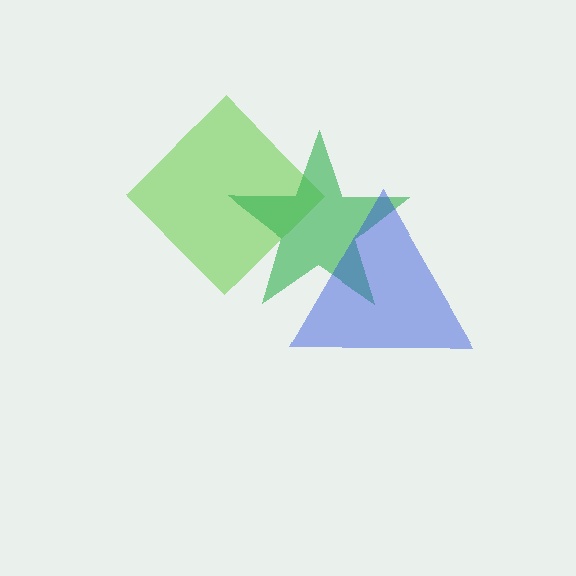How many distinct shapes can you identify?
There are 3 distinct shapes: a lime diamond, a green star, a blue triangle.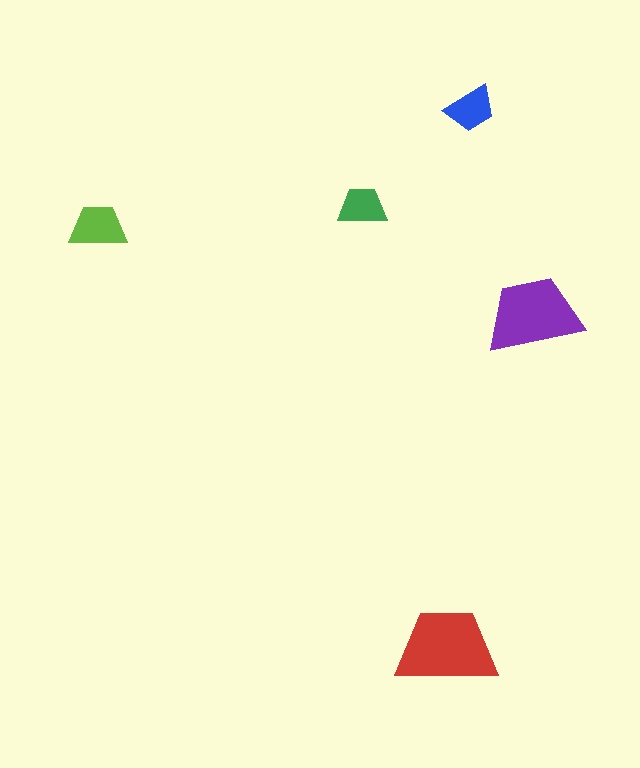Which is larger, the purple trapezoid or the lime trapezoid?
The purple one.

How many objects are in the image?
There are 5 objects in the image.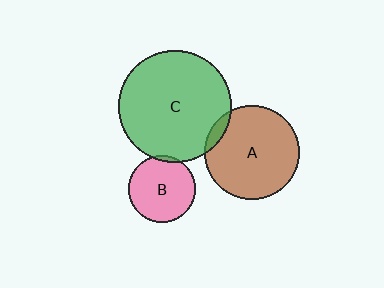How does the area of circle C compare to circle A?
Approximately 1.4 times.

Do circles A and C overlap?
Yes.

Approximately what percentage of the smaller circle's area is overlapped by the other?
Approximately 5%.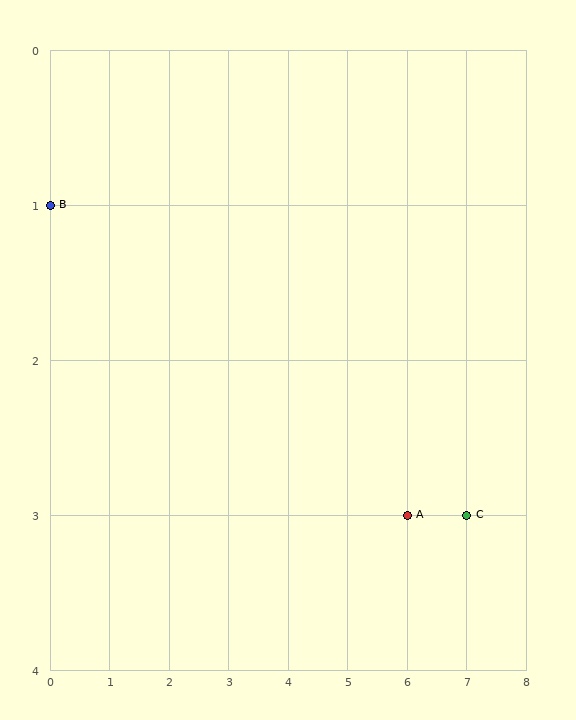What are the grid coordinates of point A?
Point A is at grid coordinates (6, 3).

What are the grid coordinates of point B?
Point B is at grid coordinates (0, 1).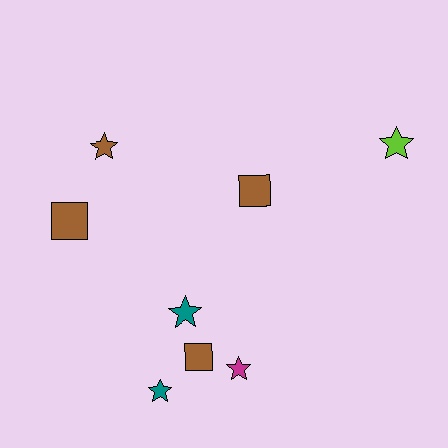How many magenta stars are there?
There is 1 magenta star.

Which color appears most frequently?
Brown, with 4 objects.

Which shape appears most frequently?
Star, with 5 objects.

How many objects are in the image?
There are 8 objects.